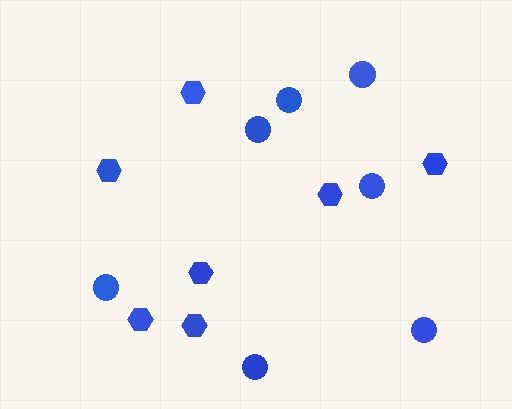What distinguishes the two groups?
There are 2 groups: one group of circles (7) and one group of hexagons (7).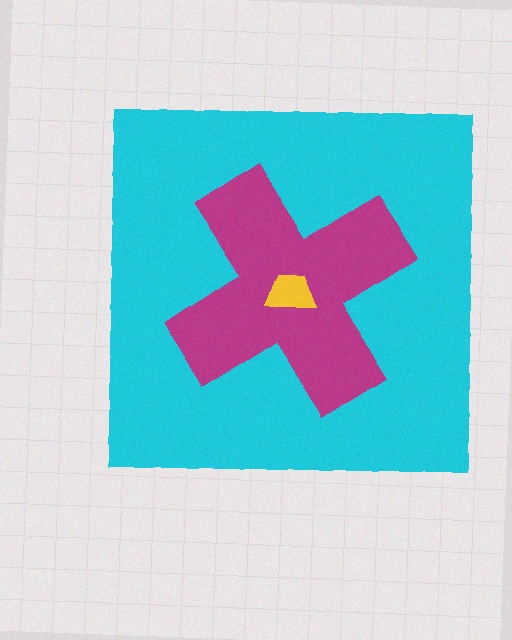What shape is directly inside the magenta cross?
The yellow trapezoid.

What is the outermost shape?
The cyan square.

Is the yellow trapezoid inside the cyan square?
Yes.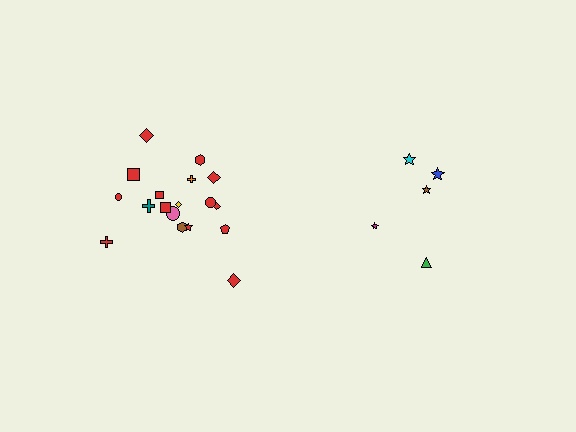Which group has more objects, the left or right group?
The left group.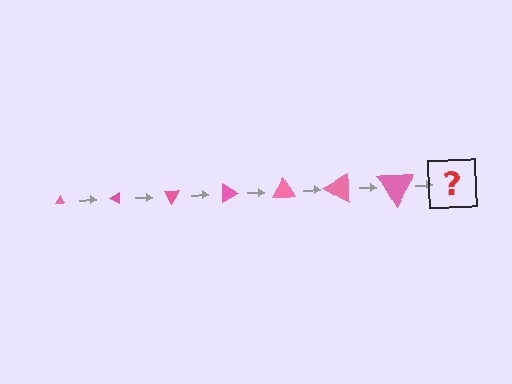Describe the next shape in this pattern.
It should be a triangle, larger than the previous one and rotated 210 degrees from the start.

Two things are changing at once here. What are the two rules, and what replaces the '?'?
The two rules are that the triangle grows larger each step and it rotates 30 degrees each step. The '?' should be a triangle, larger than the previous one and rotated 210 degrees from the start.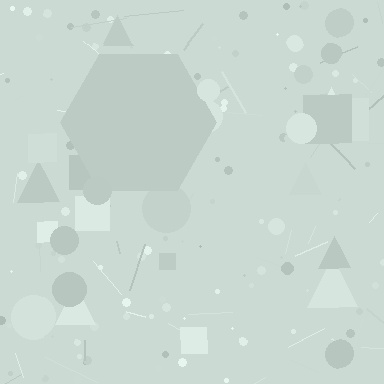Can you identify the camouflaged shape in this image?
The camouflaged shape is a hexagon.